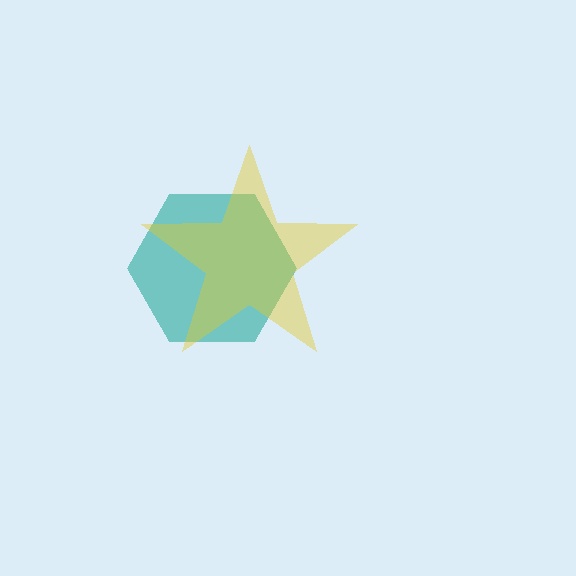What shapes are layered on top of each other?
The layered shapes are: a teal hexagon, a yellow star.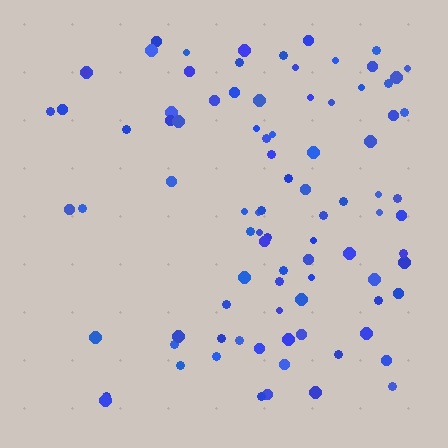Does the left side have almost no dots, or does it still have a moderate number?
Still a moderate number, just noticeably fewer than the right.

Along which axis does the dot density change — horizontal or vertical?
Horizontal.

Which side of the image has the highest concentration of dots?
The right.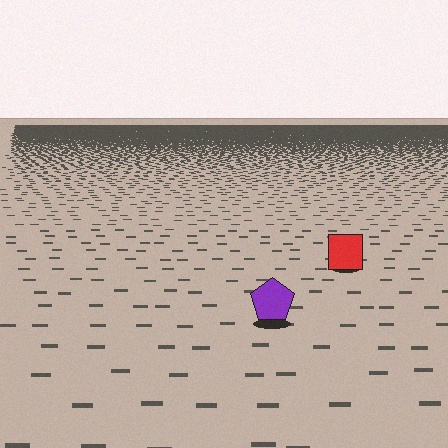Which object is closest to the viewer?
The purple pentagon is closest. The texture marks near it are larger and more spread out.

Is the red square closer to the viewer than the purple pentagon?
No. The purple pentagon is closer — you can tell from the texture gradient: the ground texture is coarser near it.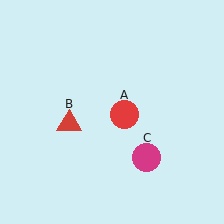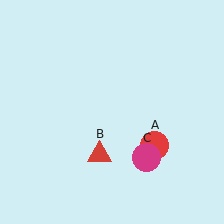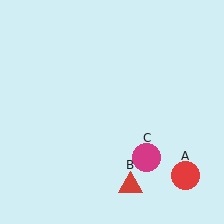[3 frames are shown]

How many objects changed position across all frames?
2 objects changed position: red circle (object A), red triangle (object B).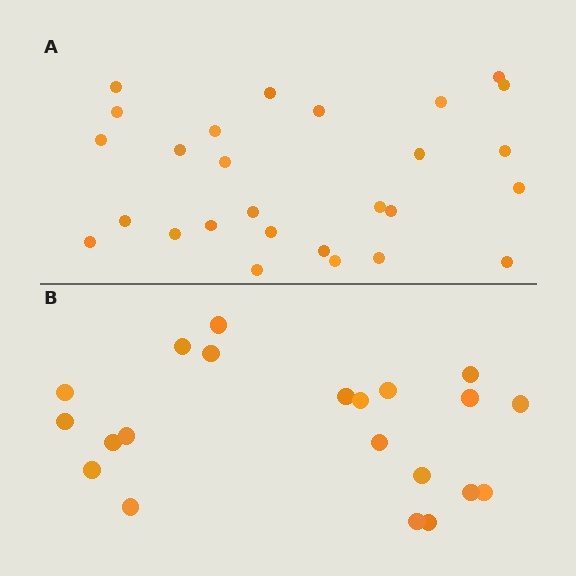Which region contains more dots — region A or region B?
Region A (the top region) has more dots.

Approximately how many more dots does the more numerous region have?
Region A has about 6 more dots than region B.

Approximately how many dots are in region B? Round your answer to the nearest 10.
About 20 dots. (The exact count is 21, which rounds to 20.)